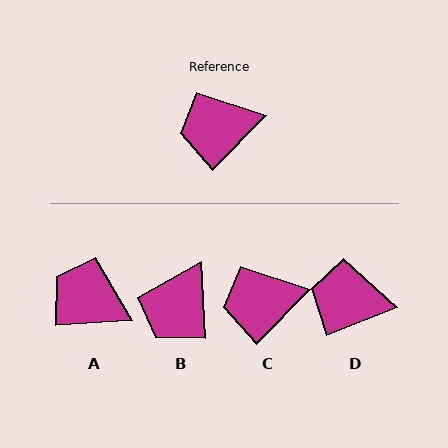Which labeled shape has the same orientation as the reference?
C.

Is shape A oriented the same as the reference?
No, it is off by about 42 degrees.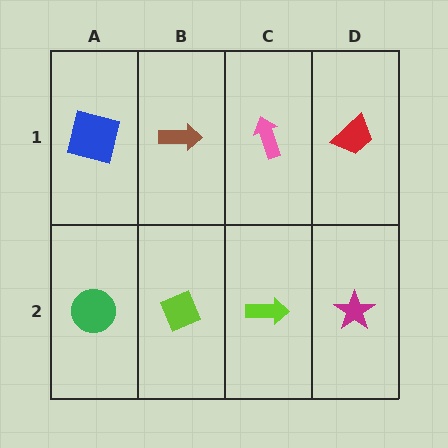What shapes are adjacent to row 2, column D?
A red trapezoid (row 1, column D), a lime arrow (row 2, column C).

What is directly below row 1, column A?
A green circle.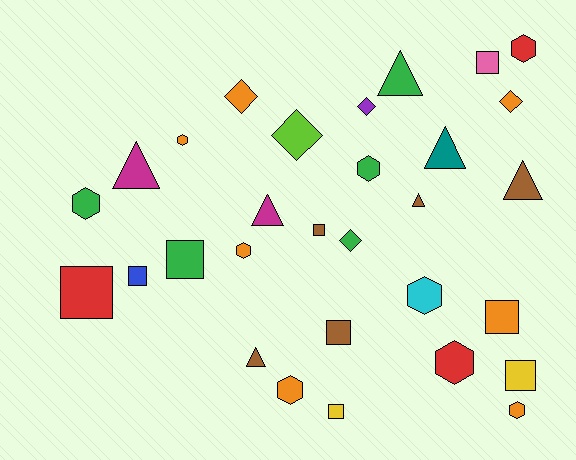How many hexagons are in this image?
There are 9 hexagons.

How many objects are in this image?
There are 30 objects.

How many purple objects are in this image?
There is 1 purple object.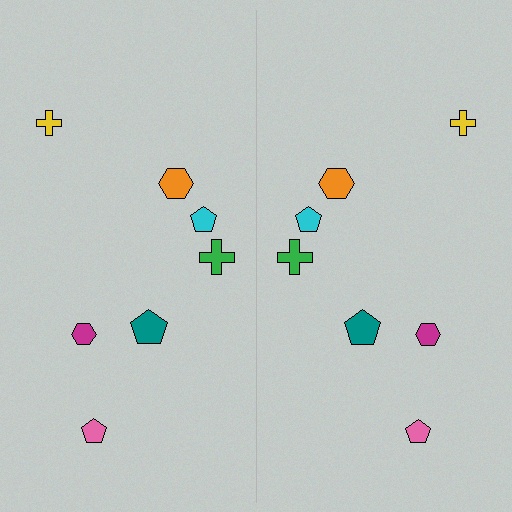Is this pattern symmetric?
Yes, this pattern has bilateral (reflection) symmetry.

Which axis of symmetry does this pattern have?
The pattern has a vertical axis of symmetry running through the center of the image.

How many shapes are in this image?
There are 14 shapes in this image.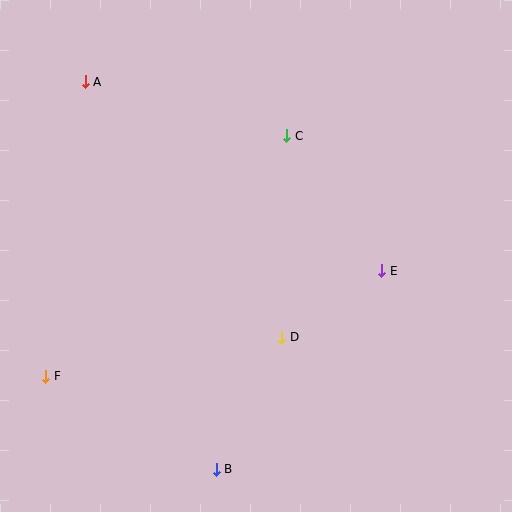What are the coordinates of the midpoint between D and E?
The midpoint between D and E is at (332, 304).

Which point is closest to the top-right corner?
Point C is closest to the top-right corner.